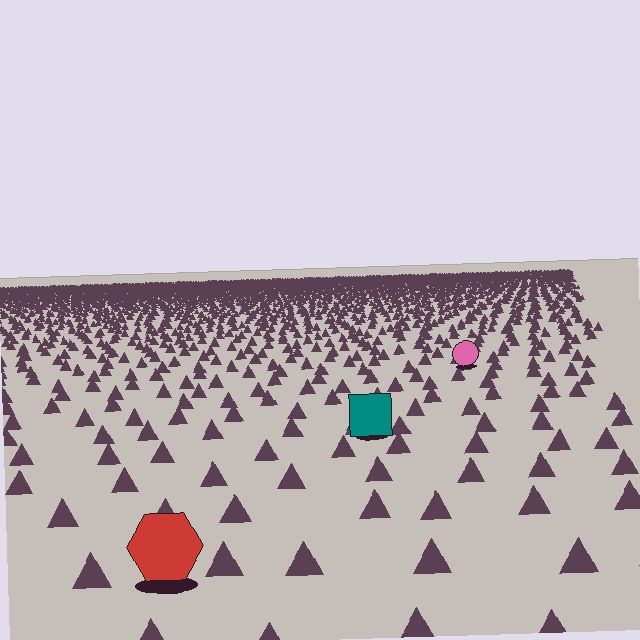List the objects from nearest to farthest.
From nearest to farthest: the red hexagon, the teal square, the pink circle.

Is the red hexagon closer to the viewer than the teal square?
Yes. The red hexagon is closer — you can tell from the texture gradient: the ground texture is coarser near it.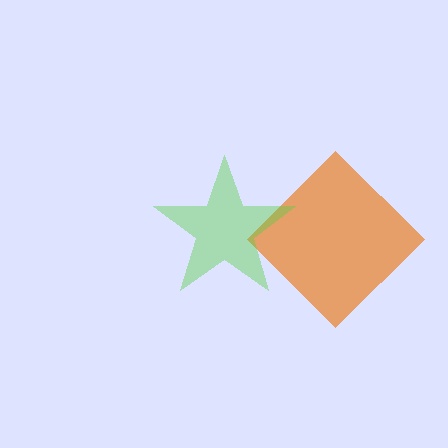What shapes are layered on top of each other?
The layered shapes are: an orange diamond, a lime star.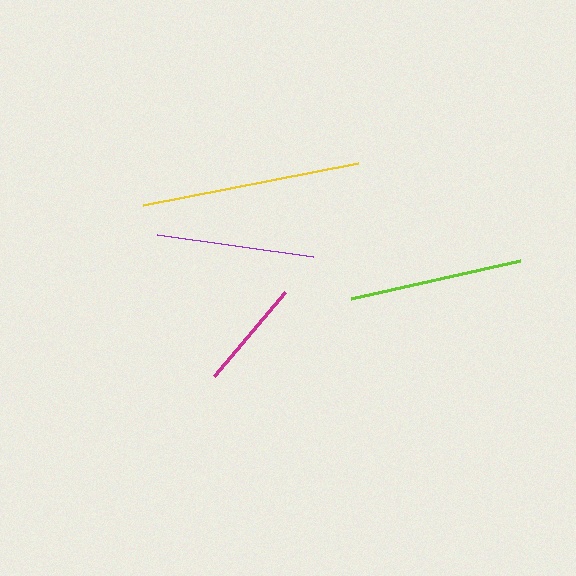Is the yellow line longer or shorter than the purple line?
The yellow line is longer than the purple line.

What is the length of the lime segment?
The lime segment is approximately 172 pixels long.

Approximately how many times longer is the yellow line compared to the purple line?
The yellow line is approximately 1.4 times the length of the purple line.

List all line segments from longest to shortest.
From longest to shortest: yellow, lime, purple, magenta.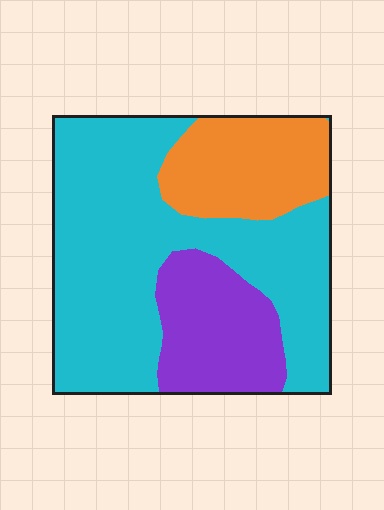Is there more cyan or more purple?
Cyan.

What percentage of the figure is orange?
Orange takes up about one fifth (1/5) of the figure.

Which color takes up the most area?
Cyan, at roughly 60%.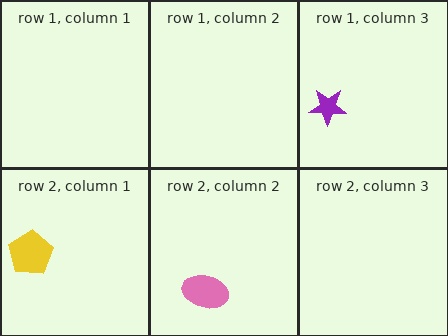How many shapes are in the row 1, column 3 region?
1.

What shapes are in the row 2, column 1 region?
The yellow pentagon.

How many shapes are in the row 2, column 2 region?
1.